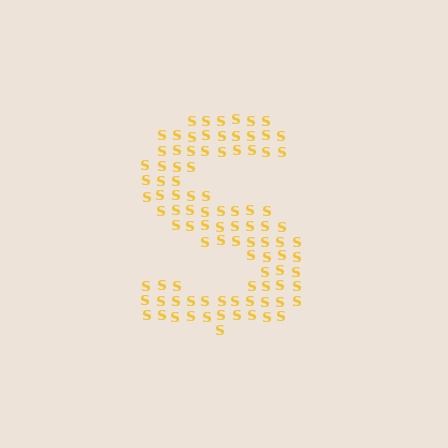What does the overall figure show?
The overall figure shows the letter S.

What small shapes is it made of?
It is made of small letter S's.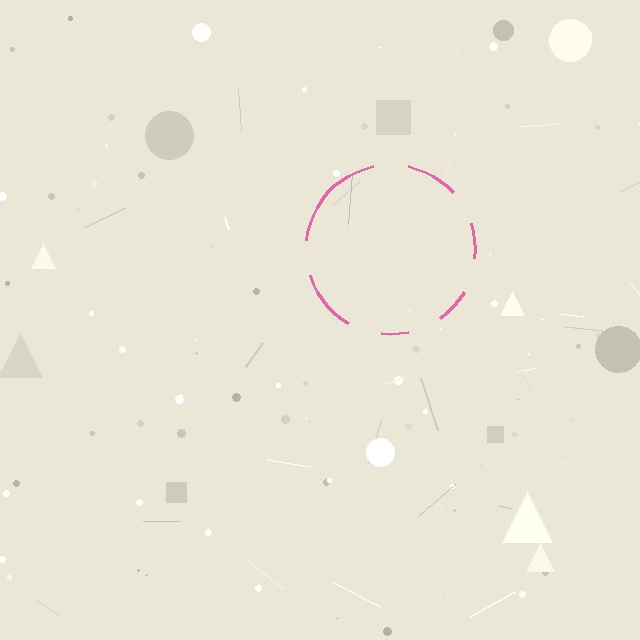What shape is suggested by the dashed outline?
The dashed outline suggests a circle.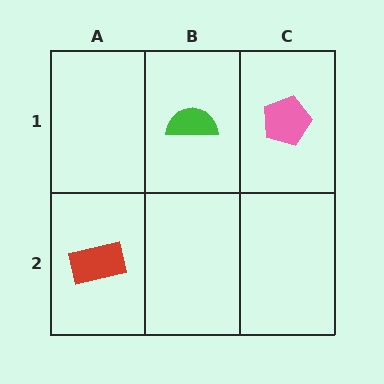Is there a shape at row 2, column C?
No, that cell is empty.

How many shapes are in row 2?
1 shape.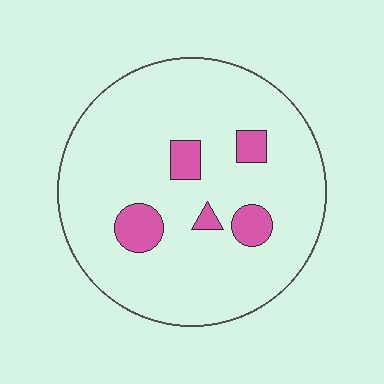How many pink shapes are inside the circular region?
5.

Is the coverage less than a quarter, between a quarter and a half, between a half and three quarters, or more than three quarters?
Less than a quarter.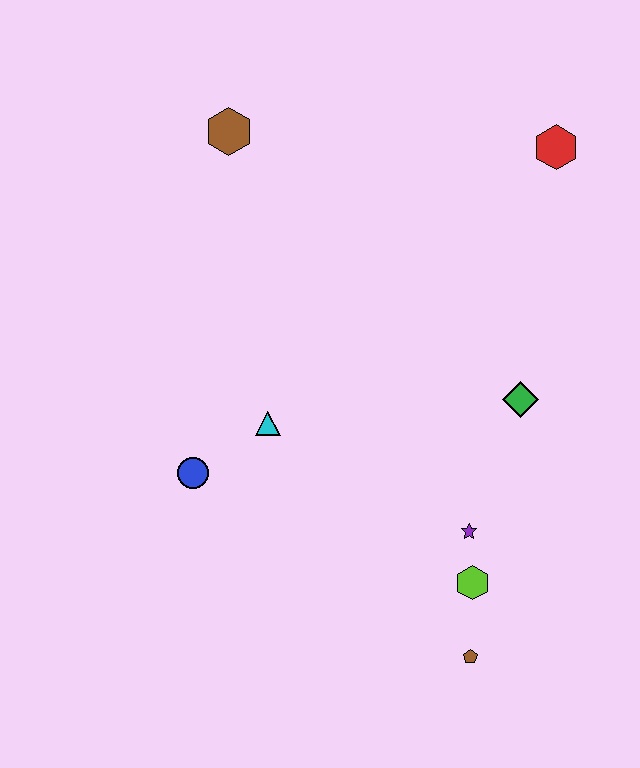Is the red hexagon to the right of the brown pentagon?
Yes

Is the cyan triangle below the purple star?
No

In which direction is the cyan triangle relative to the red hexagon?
The cyan triangle is to the left of the red hexagon.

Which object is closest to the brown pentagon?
The lime hexagon is closest to the brown pentagon.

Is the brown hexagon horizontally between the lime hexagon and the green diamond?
No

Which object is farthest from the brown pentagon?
The brown hexagon is farthest from the brown pentagon.